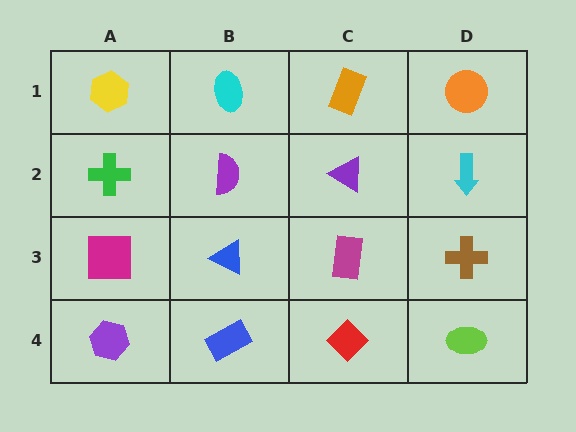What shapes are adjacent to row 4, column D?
A brown cross (row 3, column D), a red diamond (row 4, column C).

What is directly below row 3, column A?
A purple hexagon.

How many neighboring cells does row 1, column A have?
2.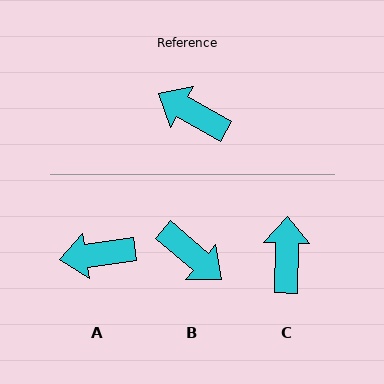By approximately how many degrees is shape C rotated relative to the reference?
Approximately 62 degrees clockwise.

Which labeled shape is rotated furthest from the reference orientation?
B, about 169 degrees away.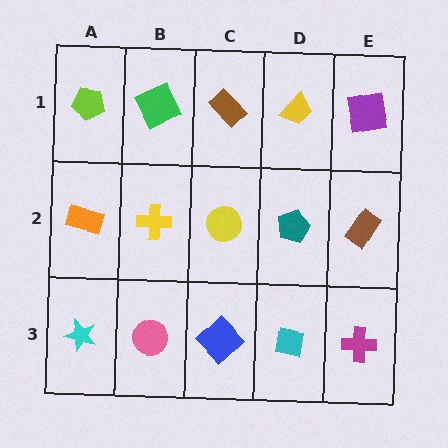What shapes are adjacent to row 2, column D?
A yellow trapezoid (row 1, column D), a cyan square (row 3, column D), a yellow circle (row 2, column C), a brown rectangle (row 2, column E).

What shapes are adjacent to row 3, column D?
A teal pentagon (row 2, column D), a blue diamond (row 3, column C), a magenta cross (row 3, column E).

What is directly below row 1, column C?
A yellow circle.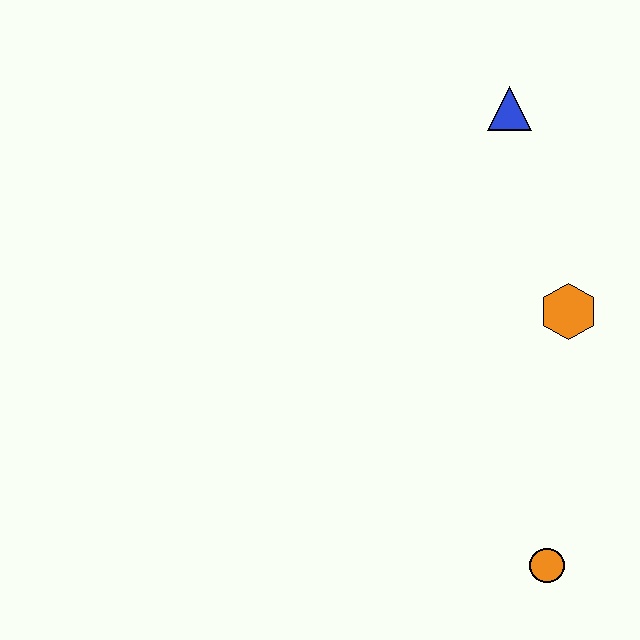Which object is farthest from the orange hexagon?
The orange circle is farthest from the orange hexagon.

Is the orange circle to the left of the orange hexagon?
Yes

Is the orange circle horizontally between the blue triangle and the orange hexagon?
Yes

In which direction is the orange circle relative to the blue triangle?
The orange circle is below the blue triangle.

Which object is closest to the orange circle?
The orange hexagon is closest to the orange circle.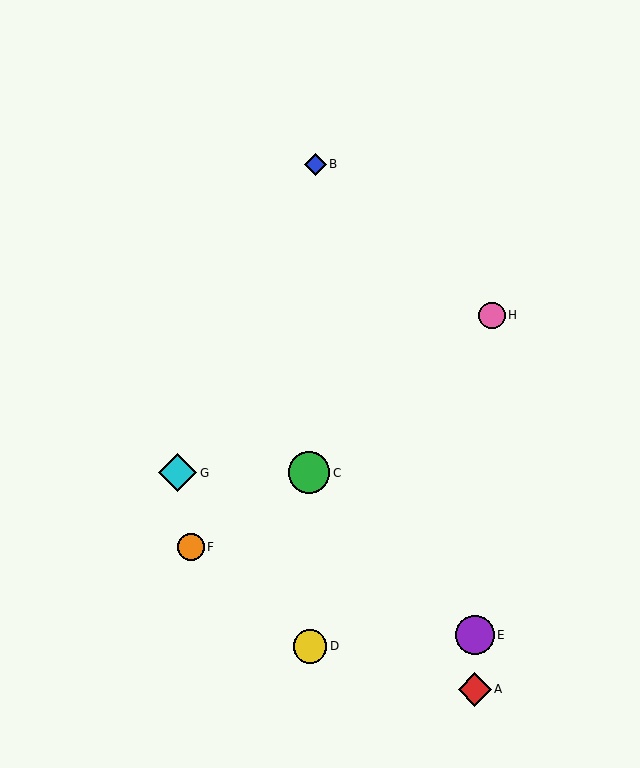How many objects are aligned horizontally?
2 objects (C, G) are aligned horizontally.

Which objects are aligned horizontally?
Objects C, G are aligned horizontally.